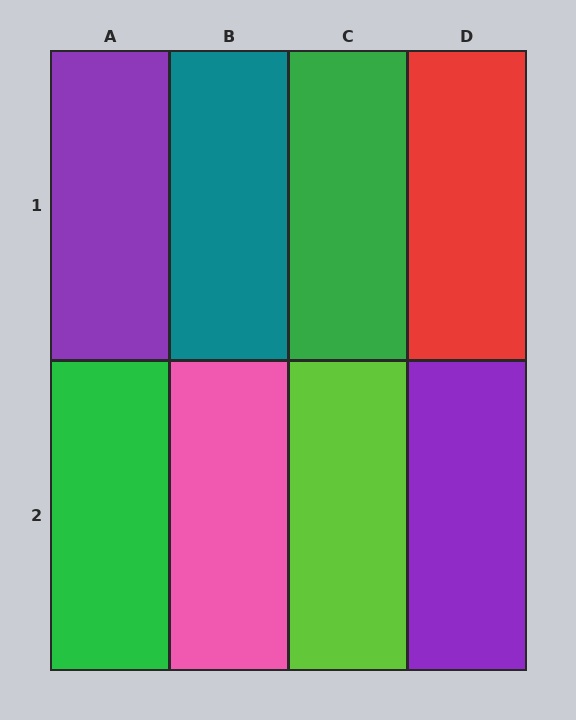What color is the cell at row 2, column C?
Lime.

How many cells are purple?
2 cells are purple.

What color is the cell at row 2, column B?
Pink.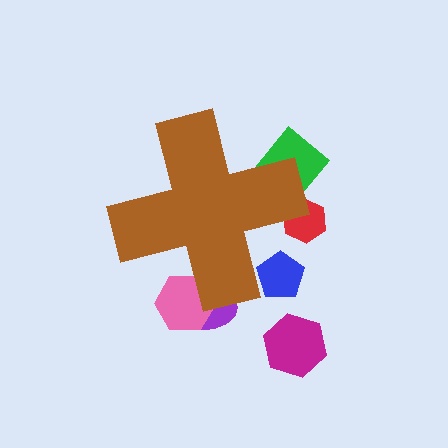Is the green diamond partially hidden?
Yes, the green diamond is partially hidden behind the brown cross.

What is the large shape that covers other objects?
A brown cross.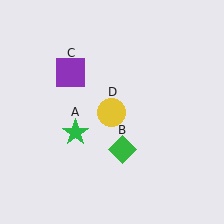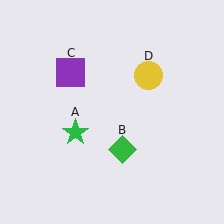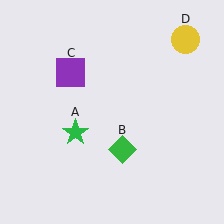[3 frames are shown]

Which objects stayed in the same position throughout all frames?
Green star (object A) and green diamond (object B) and purple square (object C) remained stationary.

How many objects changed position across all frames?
1 object changed position: yellow circle (object D).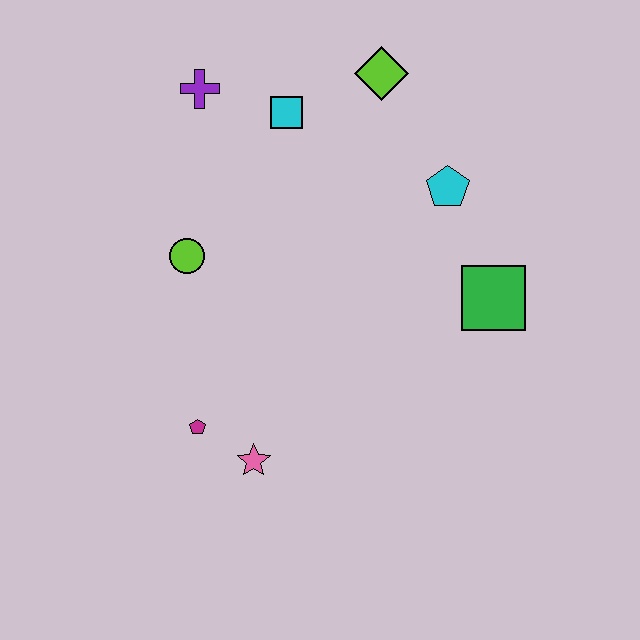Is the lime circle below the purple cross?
Yes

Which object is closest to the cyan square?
The purple cross is closest to the cyan square.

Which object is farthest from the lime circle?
The green square is farthest from the lime circle.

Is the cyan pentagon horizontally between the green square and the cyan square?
Yes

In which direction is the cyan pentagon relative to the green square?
The cyan pentagon is above the green square.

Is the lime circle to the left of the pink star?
Yes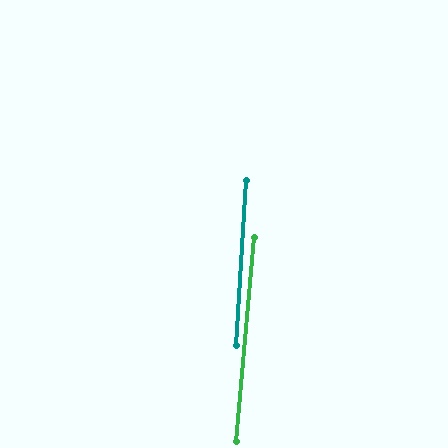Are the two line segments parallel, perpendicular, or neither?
Parallel — their directions differ by only 1.8°.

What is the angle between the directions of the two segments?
Approximately 2 degrees.